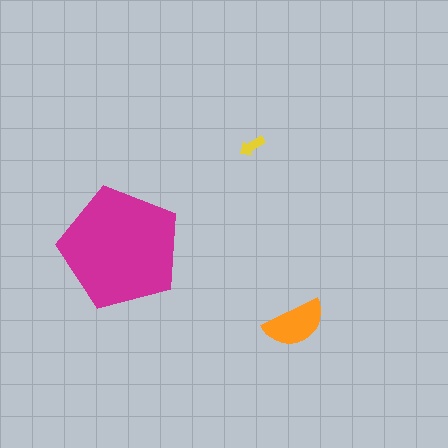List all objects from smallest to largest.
The yellow arrow, the orange semicircle, the magenta pentagon.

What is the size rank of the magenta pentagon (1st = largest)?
1st.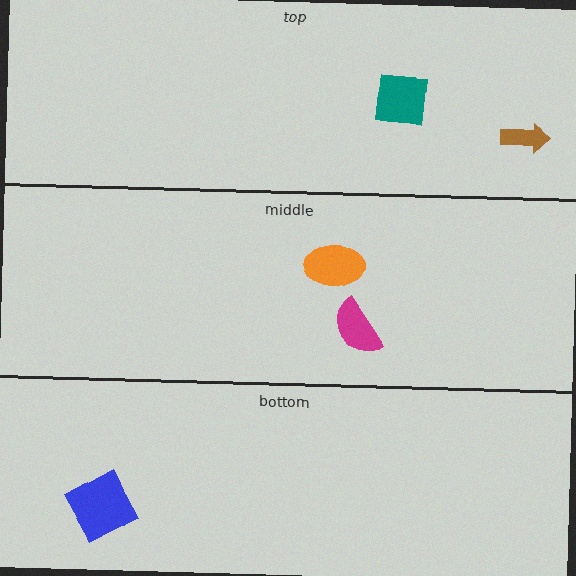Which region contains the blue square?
The bottom region.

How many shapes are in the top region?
2.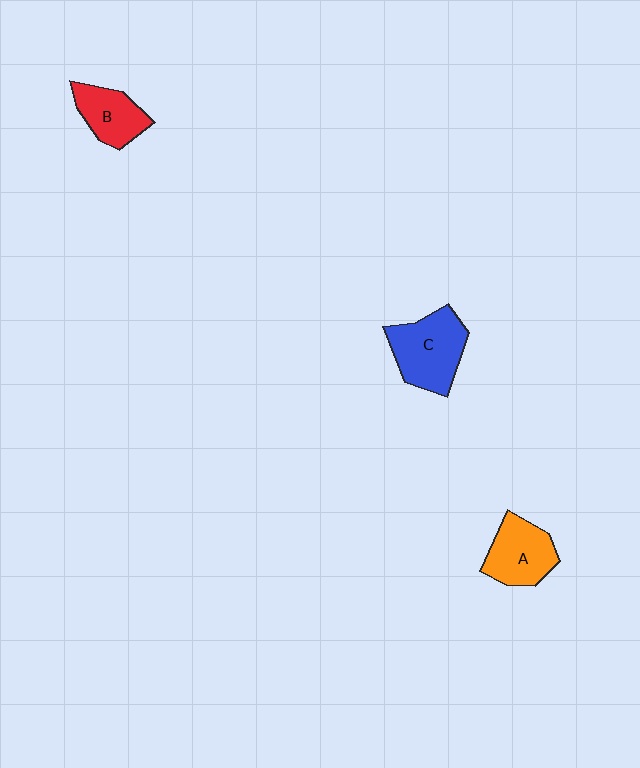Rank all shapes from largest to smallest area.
From largest to smallest: C (blue), A (orange), B (red).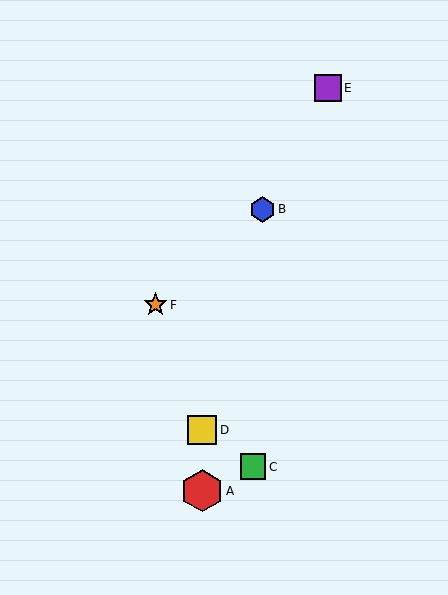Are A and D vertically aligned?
Yes, both are at x≈202.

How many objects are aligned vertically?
2 objects (A, D) are aligned vertically.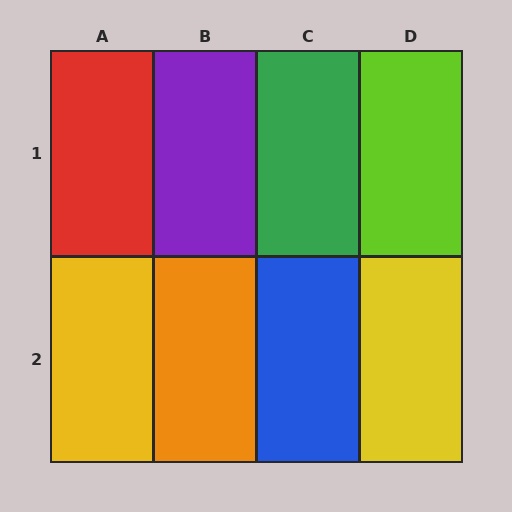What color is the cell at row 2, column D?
Yellow.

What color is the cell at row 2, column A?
Yellow.